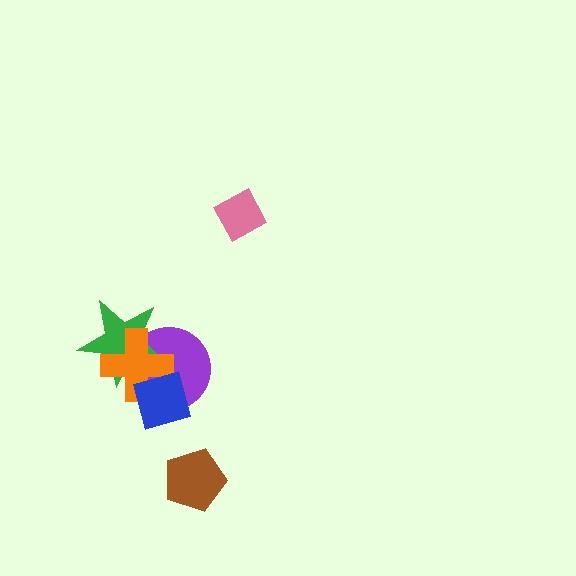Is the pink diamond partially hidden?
No, no other shape covers it.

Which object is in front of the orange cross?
The blue diamond is in front of the orange cross.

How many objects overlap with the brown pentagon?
0 objects overlap with the brown pentagon.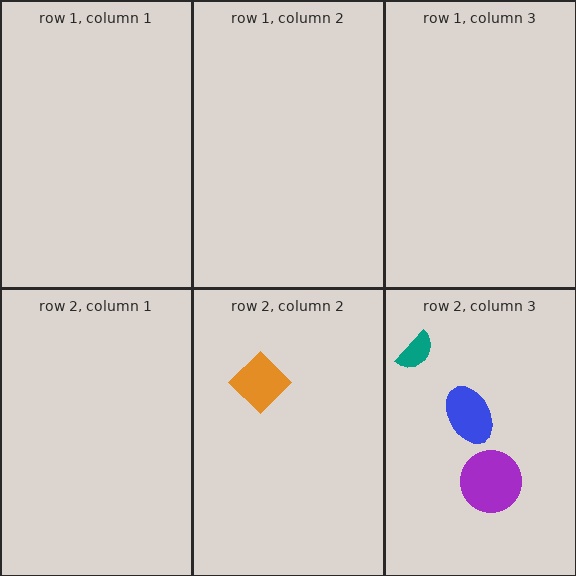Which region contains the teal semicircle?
The row 2, column 3 region.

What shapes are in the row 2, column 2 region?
The orange diamond.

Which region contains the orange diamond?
The row 2, column 2 region.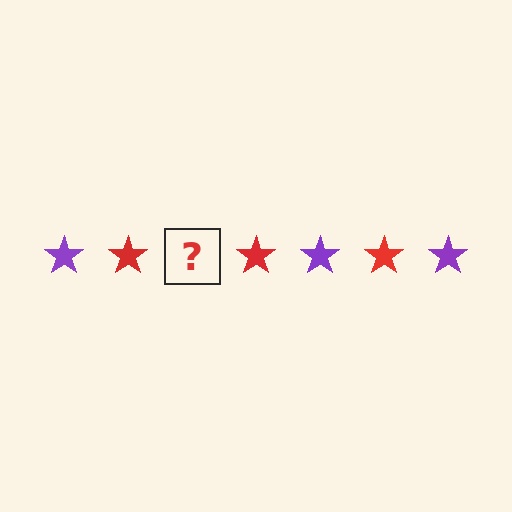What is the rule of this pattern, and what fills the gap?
The rule is that the pattern cycles through purple, red stars. The gap should be filled with a purple star.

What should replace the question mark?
The question mark should be replaced with a purple star.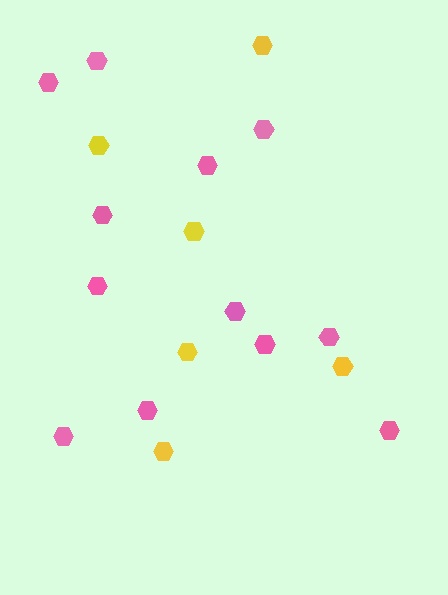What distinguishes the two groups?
There are 2 groups: one group of pink hexagons (12) and one group of yellow hexagons (6).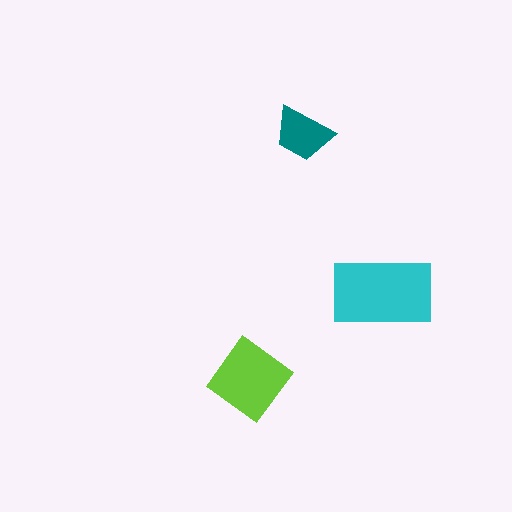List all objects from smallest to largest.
The teal trapezoid, the lime diamond, the cyan rectangle.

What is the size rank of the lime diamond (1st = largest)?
2nd.